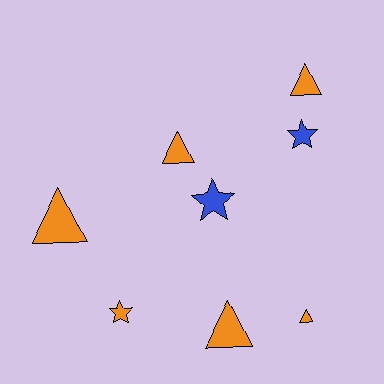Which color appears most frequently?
Orange, with 6 objects.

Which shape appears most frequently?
Triangle, with 5 objects.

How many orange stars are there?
There is 1 orange star.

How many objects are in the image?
There are 8 objects.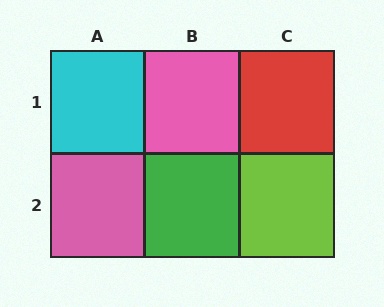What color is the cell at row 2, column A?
Pink.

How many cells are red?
1 cell is red.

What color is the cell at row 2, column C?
Lime.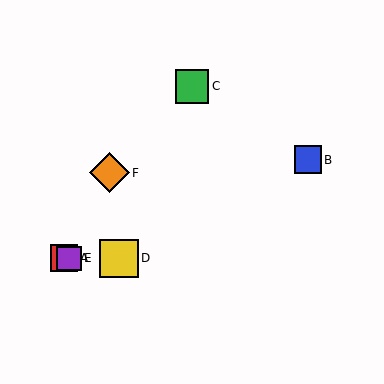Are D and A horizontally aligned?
Yes, both are at y≈258.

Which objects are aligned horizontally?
Objects A, D, E are aligned horizontally.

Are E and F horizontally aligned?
No, E is at y≈258 and F is at y≈173.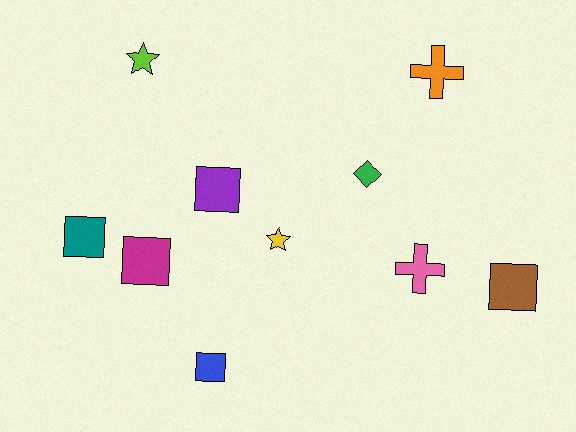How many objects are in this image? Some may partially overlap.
There are 10 objects.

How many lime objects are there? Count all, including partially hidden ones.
There is 1 lime object.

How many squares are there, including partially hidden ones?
There are 5 squares.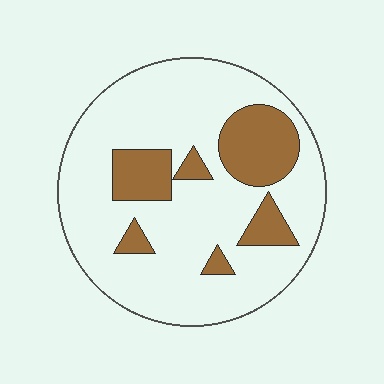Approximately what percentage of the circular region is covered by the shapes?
Approximately 20%.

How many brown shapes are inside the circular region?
6.